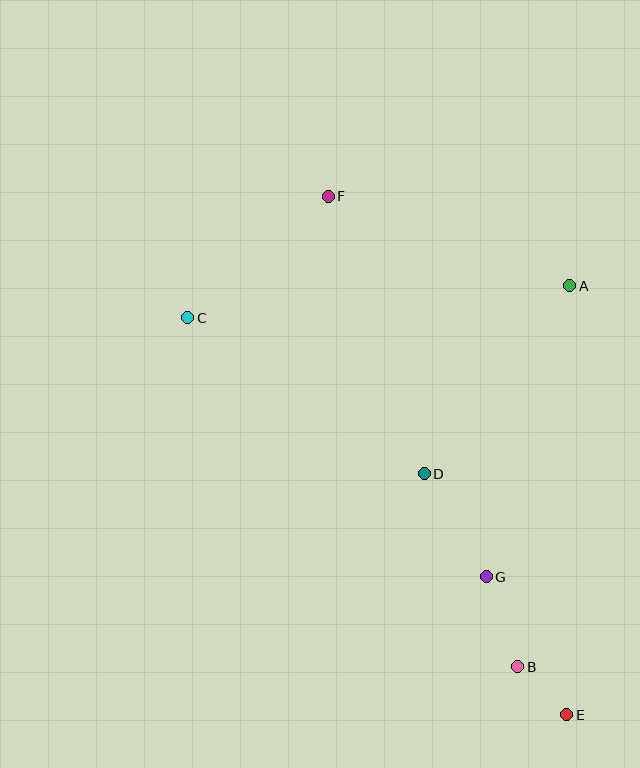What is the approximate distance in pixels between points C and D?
The distance between C and D is approximately 283 pixels.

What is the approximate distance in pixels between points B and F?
The distance between B and F is approximately 507 pixels.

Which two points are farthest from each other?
Points E and F are farthest from each other.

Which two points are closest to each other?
Points B and E are closest to each other.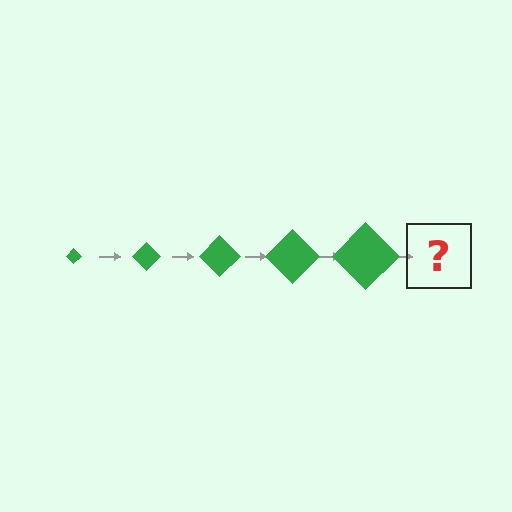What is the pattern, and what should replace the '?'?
The pattern is that the diamond gets progressively larger each step. The '?' should be a green diamond, larger than the previous one.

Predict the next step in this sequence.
The next step is a green diamond, larger than the previous one.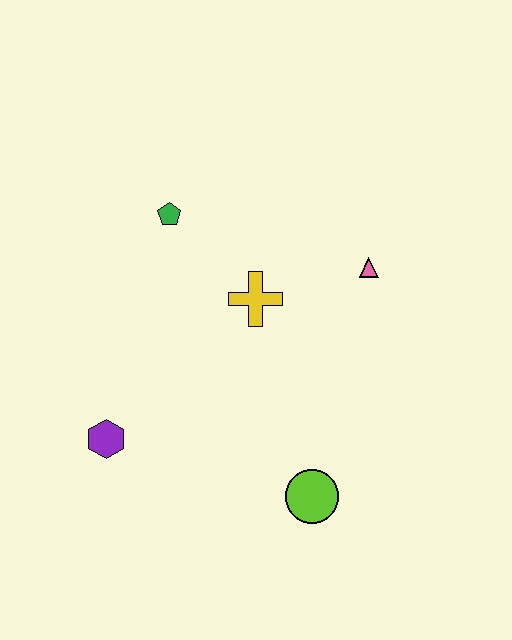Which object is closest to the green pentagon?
The yellow cross is closest to the green pentagon.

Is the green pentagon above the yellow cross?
Yes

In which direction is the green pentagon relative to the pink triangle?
The green pentagon is to the left of the pink triangle.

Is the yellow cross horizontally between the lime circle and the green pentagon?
Yes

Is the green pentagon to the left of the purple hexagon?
No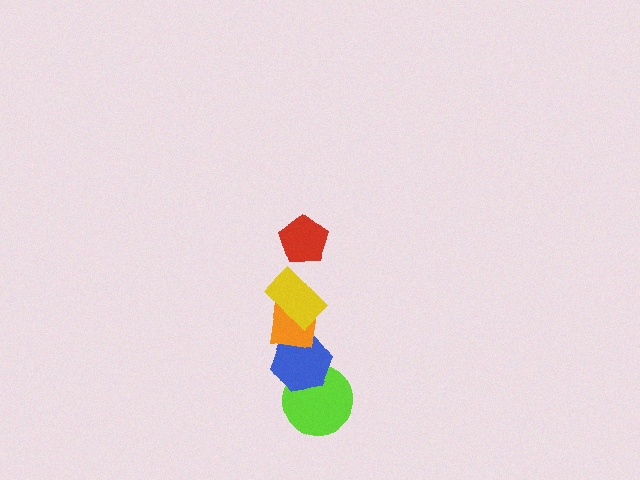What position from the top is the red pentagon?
The red pentagon is 1st from the top.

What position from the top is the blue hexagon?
The blue hexagon is 4th from the top.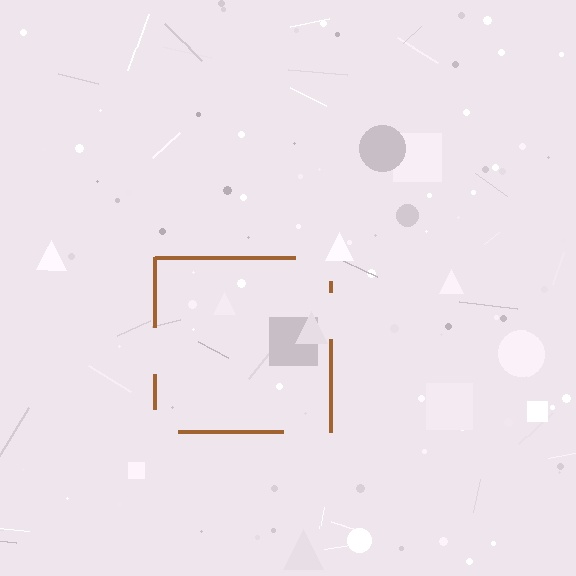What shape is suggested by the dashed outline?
The dashed outline suggests a square.